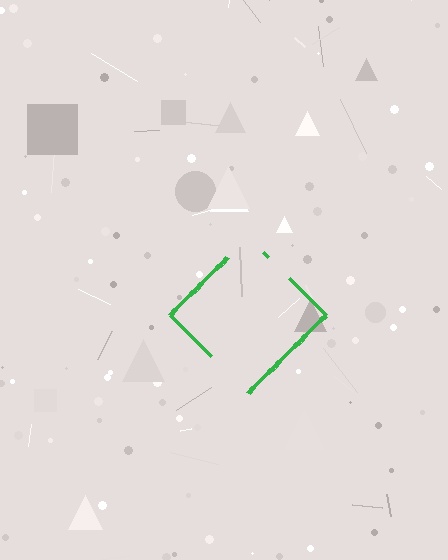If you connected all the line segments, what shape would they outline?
They would outline a diamond.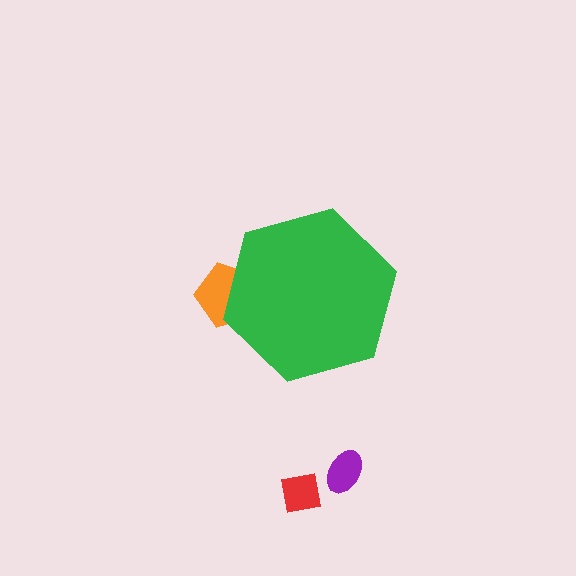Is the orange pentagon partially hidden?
Yes, the orange pentagon is partially hidden behind the green hexagon.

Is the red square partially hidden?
No, the red square is fully visible.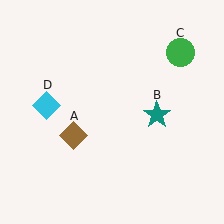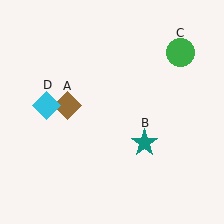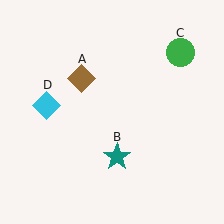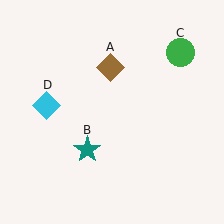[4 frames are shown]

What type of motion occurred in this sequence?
The brown diamond (object A), teal star (object B) rotated clockwise around the center of the scene.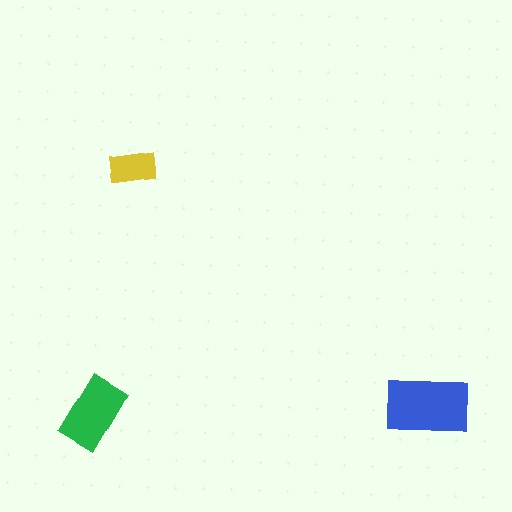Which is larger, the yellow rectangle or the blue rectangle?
The blue one.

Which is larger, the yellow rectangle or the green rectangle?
The green one.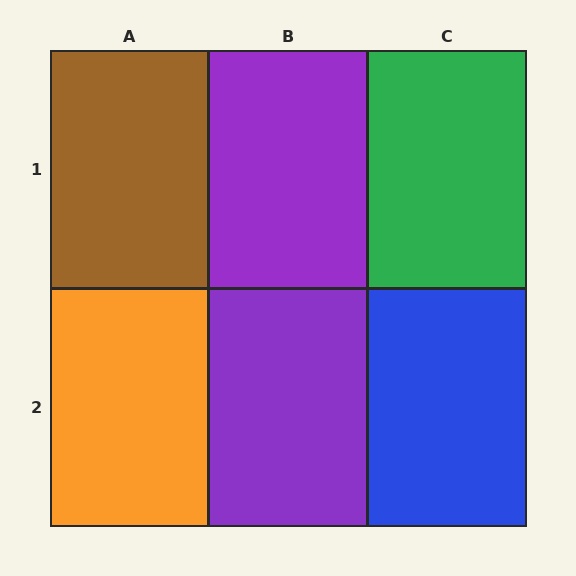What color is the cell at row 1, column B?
Purple.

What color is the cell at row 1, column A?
Brown.